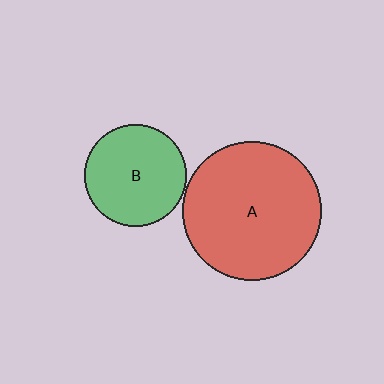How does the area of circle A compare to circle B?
Approximately 1.8 times.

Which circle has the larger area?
Circle A (red).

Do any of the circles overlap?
No, none of the circles overlap.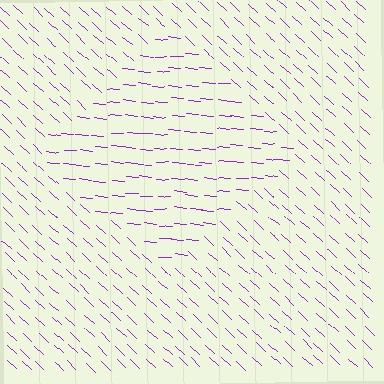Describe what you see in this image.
The image is filled with small purple line segments. A diamond region in the image has lines oriented differently from the surrounding lines, creating a visible texture boundary.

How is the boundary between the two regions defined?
The boundary is defined purely by a change in line orientation (approximately 37 degrees difference). All lines are the same color and thickness.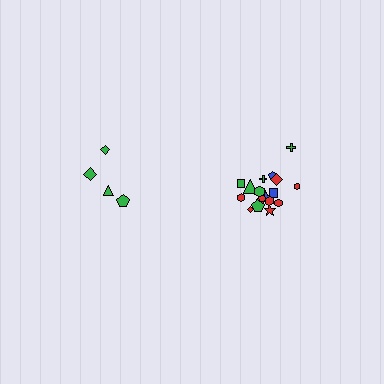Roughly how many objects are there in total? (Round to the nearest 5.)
Roughly 20 objects in total.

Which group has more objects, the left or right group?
The right group.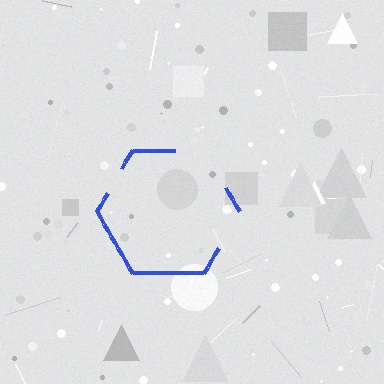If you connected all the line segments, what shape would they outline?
They would outline a hexagon.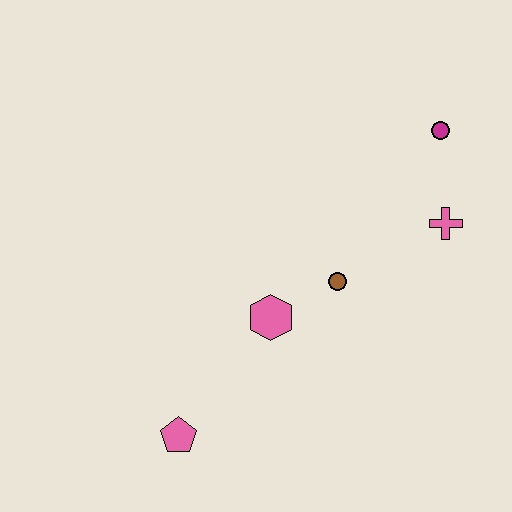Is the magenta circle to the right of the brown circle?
Yes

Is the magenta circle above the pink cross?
Yes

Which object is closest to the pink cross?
The magenta circle is closest to the pink cross.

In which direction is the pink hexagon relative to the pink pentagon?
The pink hexagon is above the pink pentagon.